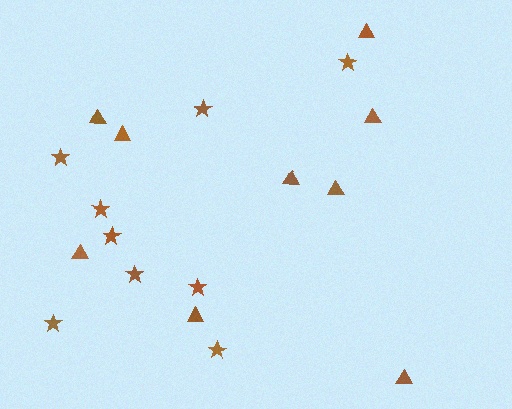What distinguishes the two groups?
There are 2 groups: one group of stars (9) and one group of triangles (9).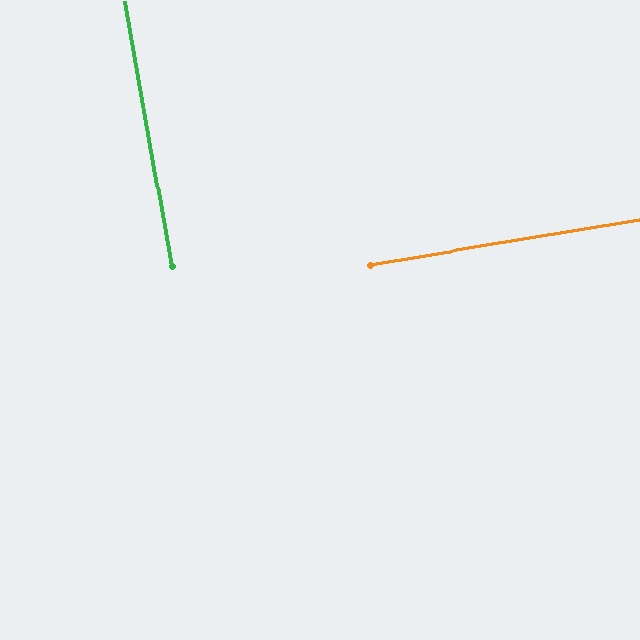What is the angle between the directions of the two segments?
Approximately 90 degrees.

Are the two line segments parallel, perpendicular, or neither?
Perpendicular — they meet at approximately 90°.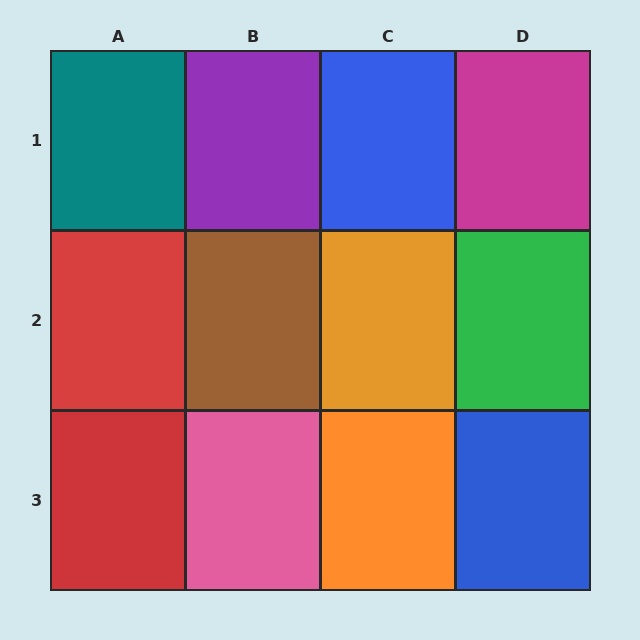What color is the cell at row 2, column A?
Red.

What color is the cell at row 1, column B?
Purple.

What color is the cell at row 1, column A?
Teal.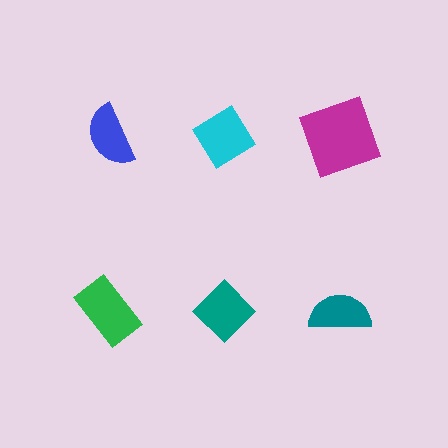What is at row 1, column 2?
A cyan diamond.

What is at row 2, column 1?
A green rectangle.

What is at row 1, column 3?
A magenta square.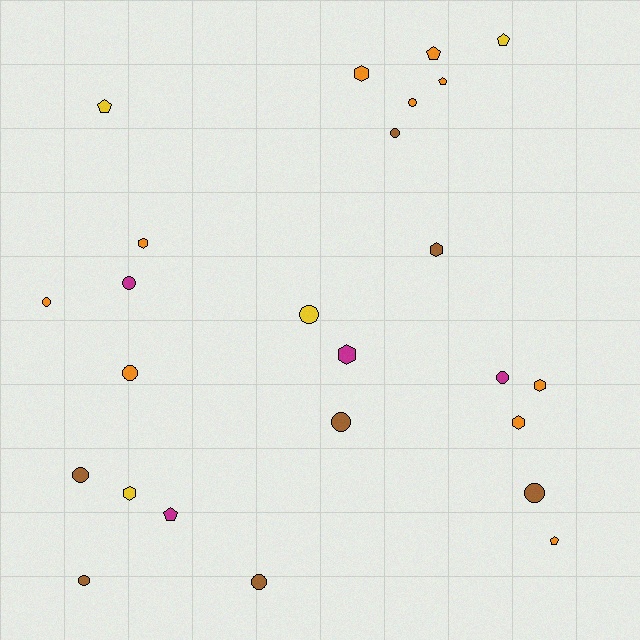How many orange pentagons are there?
There are 3 orange pentagons.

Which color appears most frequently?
Orange, with 10 objects.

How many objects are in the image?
There are 25 objects.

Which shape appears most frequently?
Circle, with 12 objects.